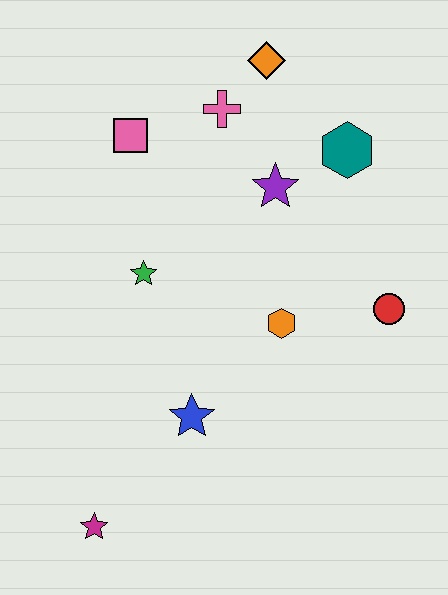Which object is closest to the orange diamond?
The pink cross is closest to the orange diamond.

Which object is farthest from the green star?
The magenta star is farthest from the green star.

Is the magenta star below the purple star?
Yes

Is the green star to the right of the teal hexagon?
No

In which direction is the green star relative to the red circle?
The green star is to the left of the red circle.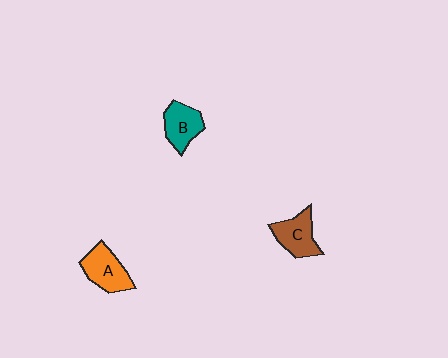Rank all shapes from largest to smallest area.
From largest to smallest: A (orange), C (brown), B (teal).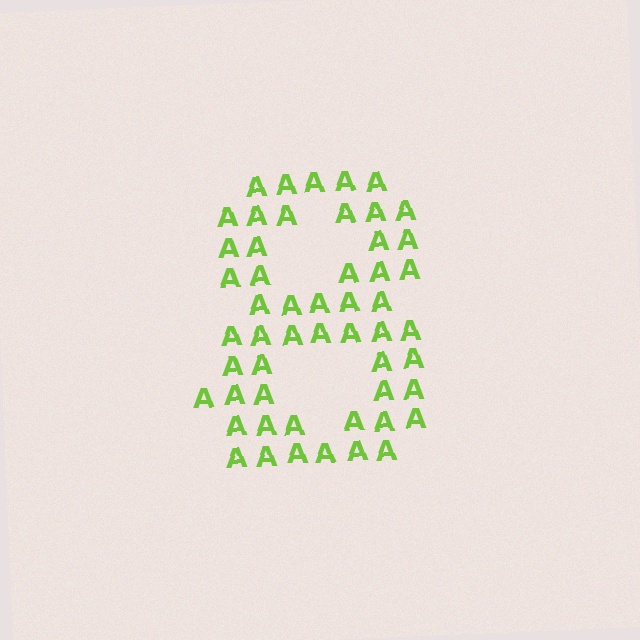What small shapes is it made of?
It is made of small letter A's.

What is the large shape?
The large shape is the digit 8.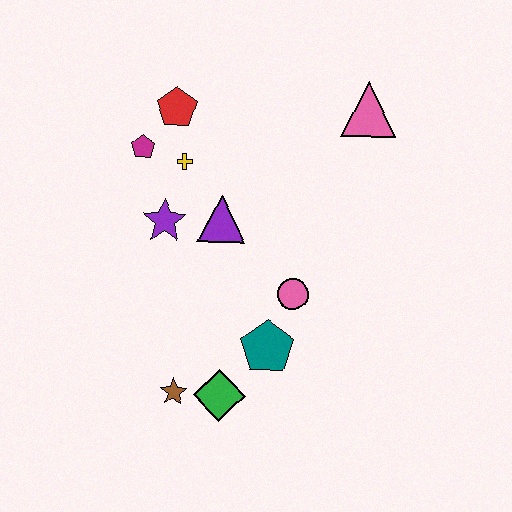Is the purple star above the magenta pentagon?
No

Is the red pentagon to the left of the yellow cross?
Yes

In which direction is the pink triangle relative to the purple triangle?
The pink triangle is to the right of the purple triangle.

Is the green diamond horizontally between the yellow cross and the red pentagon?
No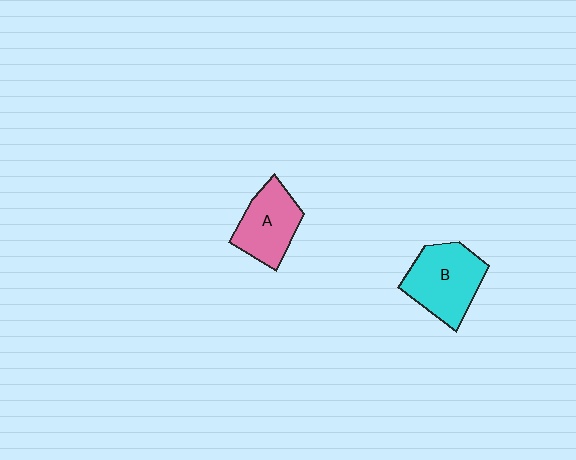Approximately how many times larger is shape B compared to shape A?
Approximately 1.2 times.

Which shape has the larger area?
Shape B (cyan).